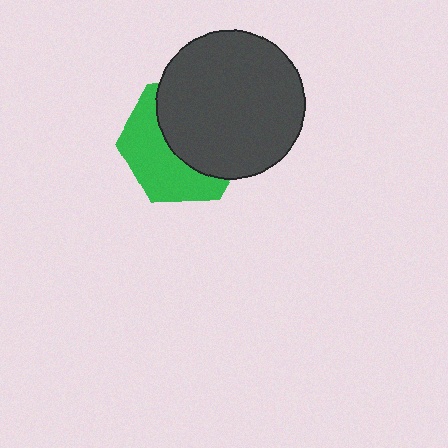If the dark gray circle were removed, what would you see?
You would see the complete green hexagon.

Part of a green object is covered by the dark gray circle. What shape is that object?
It is a hexagon.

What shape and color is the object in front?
The object in front is a dark gray circle.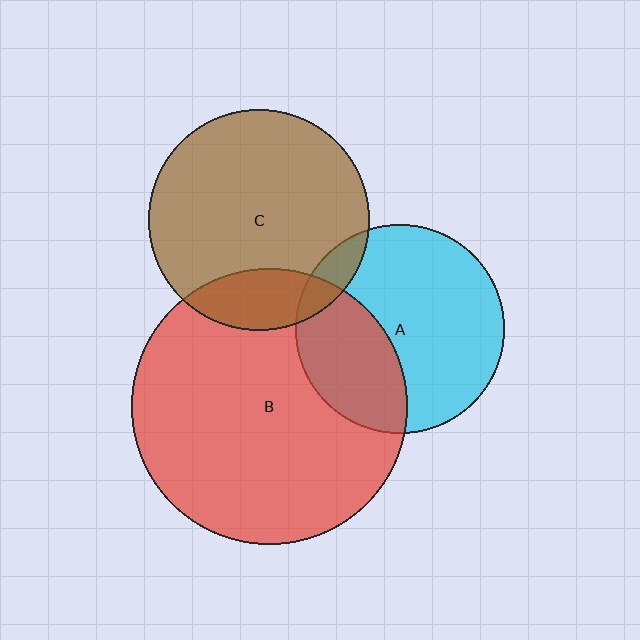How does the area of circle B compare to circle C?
Approximately 1.6 times.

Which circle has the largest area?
Circle B (red).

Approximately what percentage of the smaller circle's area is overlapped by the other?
Approximately 10%.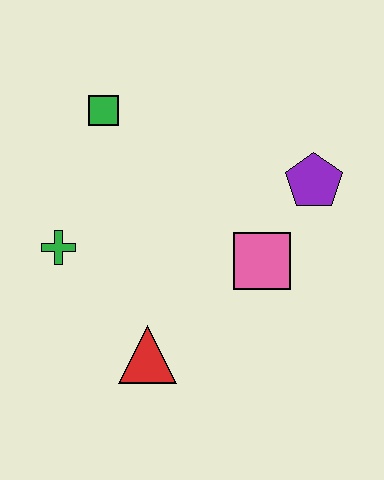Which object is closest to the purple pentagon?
The pink square is closest to the purple pentagon.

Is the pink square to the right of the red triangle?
Yes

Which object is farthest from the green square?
The red triangle is farthest from the green square.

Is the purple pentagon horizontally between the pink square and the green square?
No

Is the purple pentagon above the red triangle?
Yes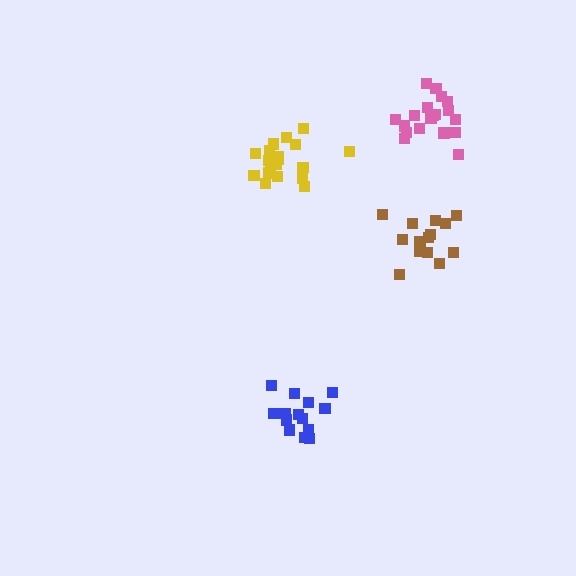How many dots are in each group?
Group 1: 19 dots, Group 2: 19 dots, Group 3: 14 dots, Group 4: 14 dots (66 total).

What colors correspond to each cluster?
The clusters are colored: yellow, pink, blue, brown.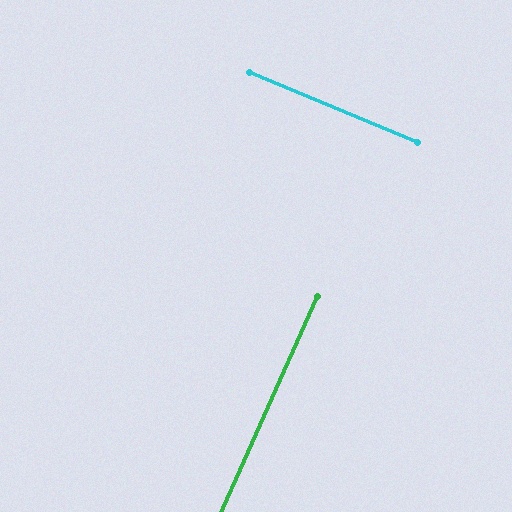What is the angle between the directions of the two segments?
Approximately 89 degrees.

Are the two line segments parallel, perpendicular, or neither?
Perpendicular — they meet at approximately 89°.